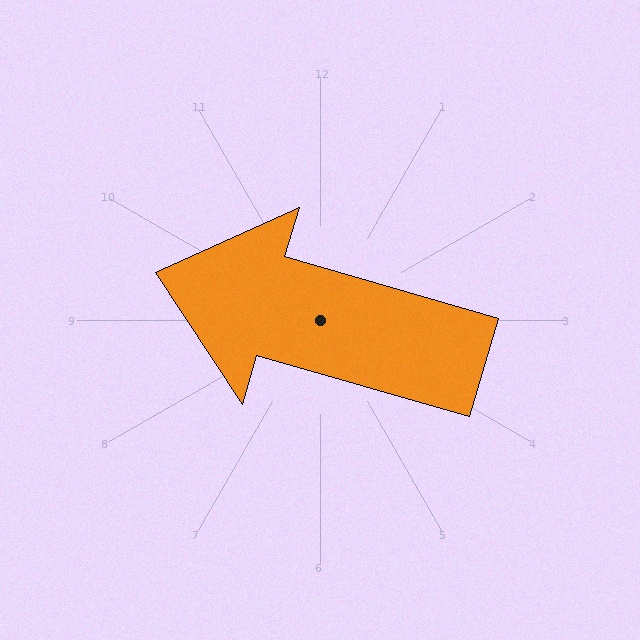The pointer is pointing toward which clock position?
Roughly 10 o'clock.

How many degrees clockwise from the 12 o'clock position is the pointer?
Approximately 286 degrees.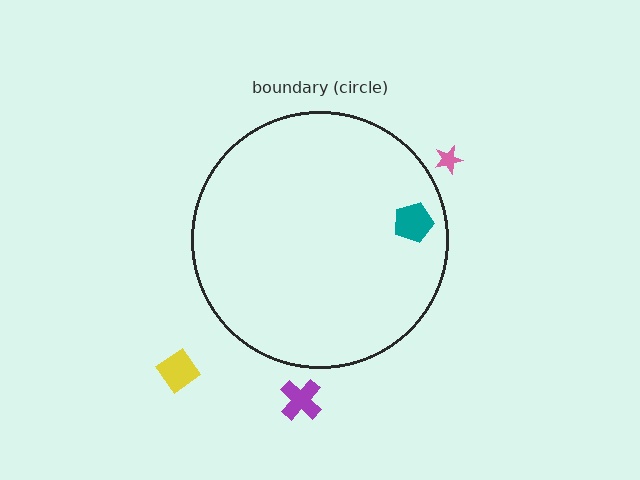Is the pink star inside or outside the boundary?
Outside.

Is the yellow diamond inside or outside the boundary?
Outside.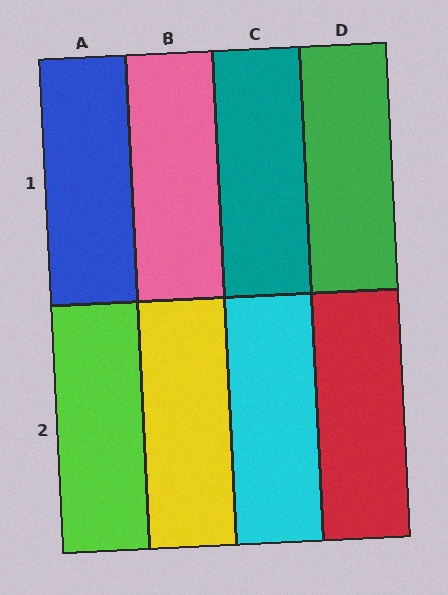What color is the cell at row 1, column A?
Blue.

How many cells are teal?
1 cell is teal.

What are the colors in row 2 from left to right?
Lime, yellow, cyan, red.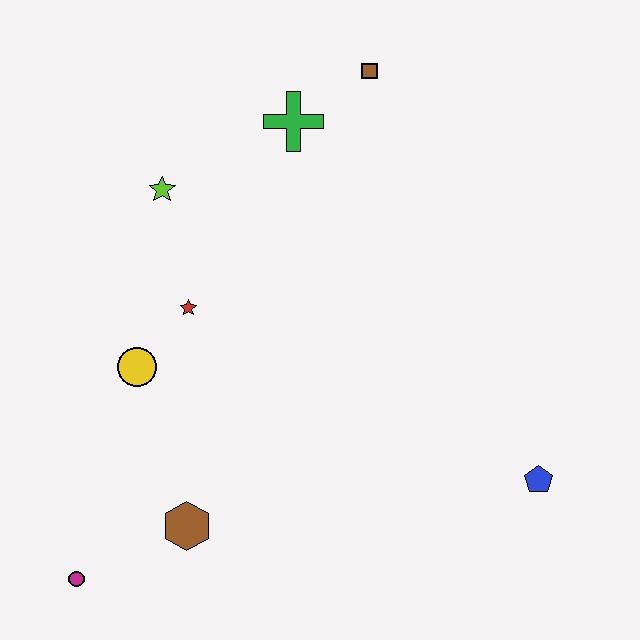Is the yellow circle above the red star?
No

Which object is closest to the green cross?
The brown square is closest to the green cross.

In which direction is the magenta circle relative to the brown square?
The magenta circle is below the brown square.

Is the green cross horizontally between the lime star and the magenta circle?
No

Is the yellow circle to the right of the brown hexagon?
No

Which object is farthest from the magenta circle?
The brown square is farthest from the magenta circle.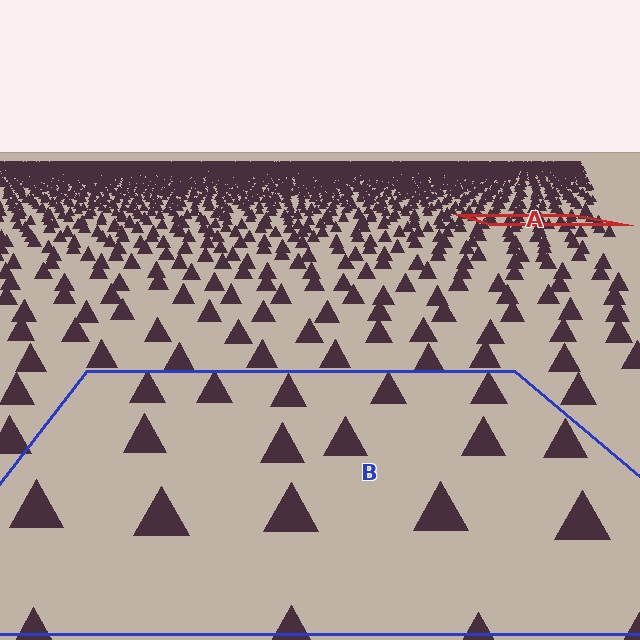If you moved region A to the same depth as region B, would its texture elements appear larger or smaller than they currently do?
They would appear larger. At a closer depth, the same texture elements are projected at a bigger on-screen size.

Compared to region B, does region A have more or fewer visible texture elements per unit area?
Region A has more texture elements per unit area — they are packed more densely because it is farther away.